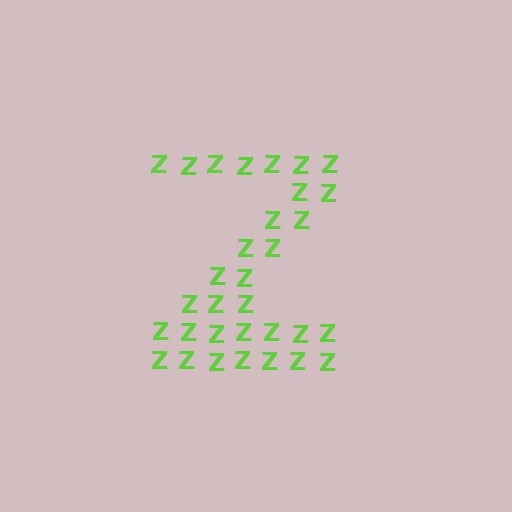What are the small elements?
The small elements are letter Z's.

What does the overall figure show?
The overall figure shows the letter Z.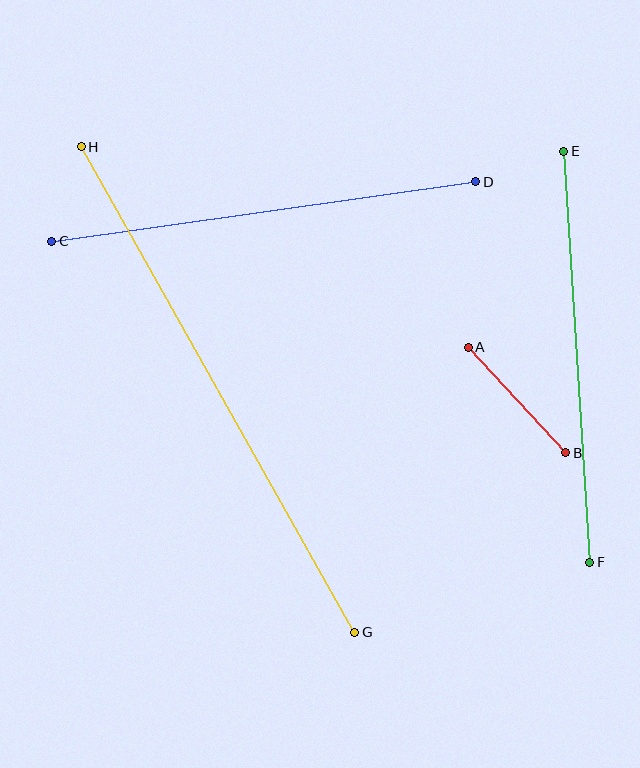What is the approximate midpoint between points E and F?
The midpoint is at approximately (577, 357) pixels.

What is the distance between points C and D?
The distance is approximately 428 pixels.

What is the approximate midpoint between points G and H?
The midpoint is at approximately (218, 389) pixels.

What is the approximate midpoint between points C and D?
The midpoint is at approximately (264, 212) pixels.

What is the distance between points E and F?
The distance is approximately 412 pixels.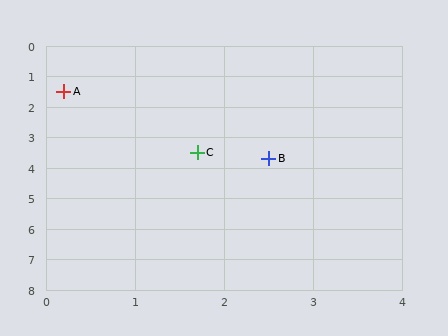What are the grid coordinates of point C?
Point C is at approximately (1.7, 3.5).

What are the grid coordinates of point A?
Point A is at approximately (0.2, 1.5).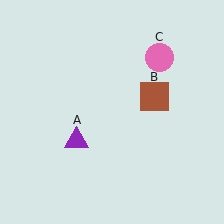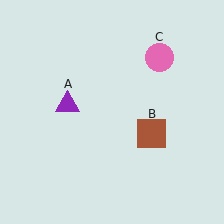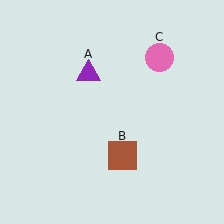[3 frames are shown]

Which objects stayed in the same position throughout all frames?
Pink circle (object C) remained stationary.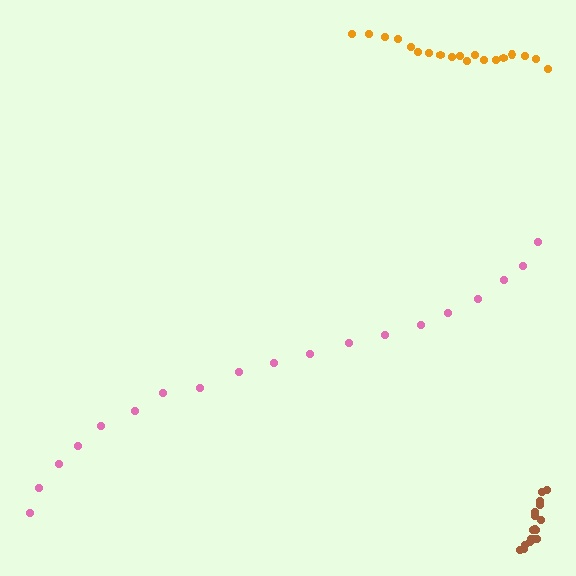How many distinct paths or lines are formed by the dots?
There are 3 distinct paths.